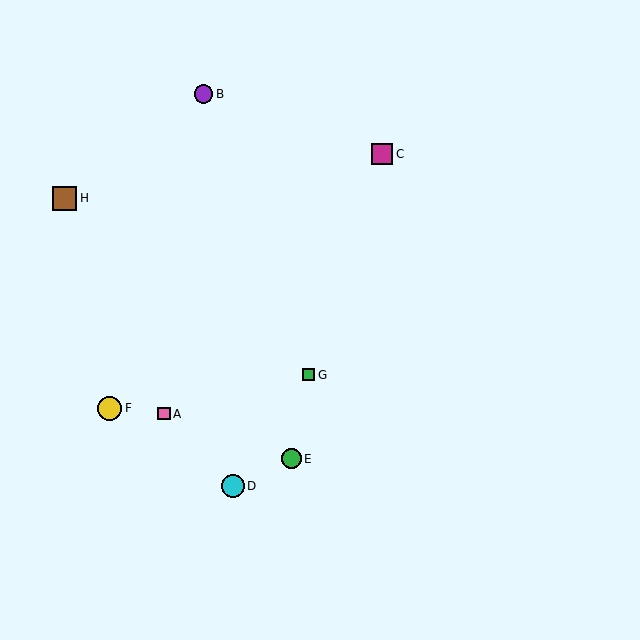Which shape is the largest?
The yellow circle (labeled F) is the largest.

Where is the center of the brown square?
The center of the brown square is at (65, 198).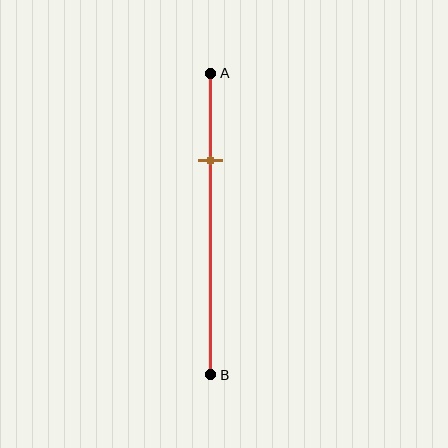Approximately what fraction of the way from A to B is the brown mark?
The brown mark is approximately 30% of the way from A to B.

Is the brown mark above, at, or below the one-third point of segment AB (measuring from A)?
The brown mark is above the one-third point of segment AB.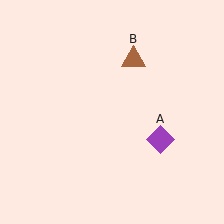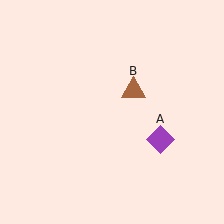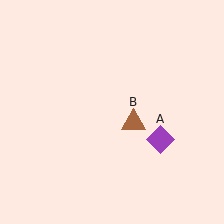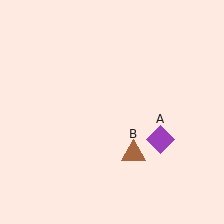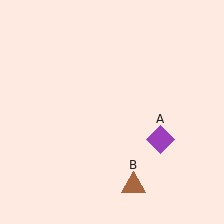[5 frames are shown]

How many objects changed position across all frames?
1 object changed position: brown triangle (object B).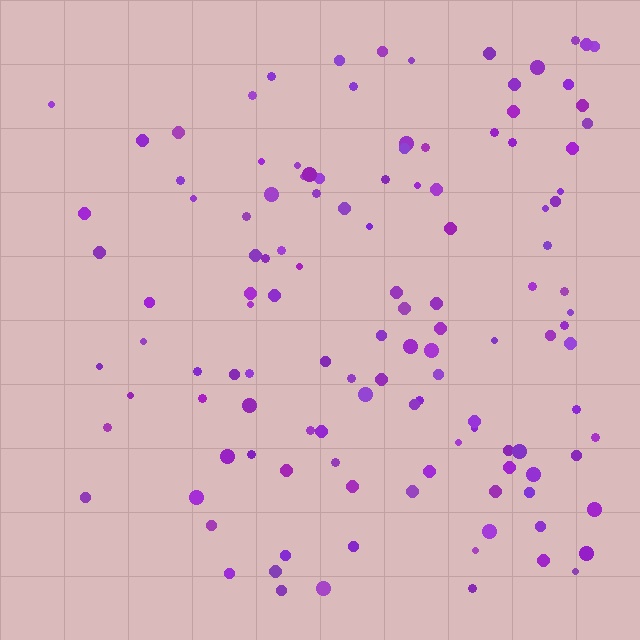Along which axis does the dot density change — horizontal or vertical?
Horizontal.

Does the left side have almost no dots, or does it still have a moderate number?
Still a moderate number, just noticeably fewer than the right.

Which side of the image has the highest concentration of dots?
The right.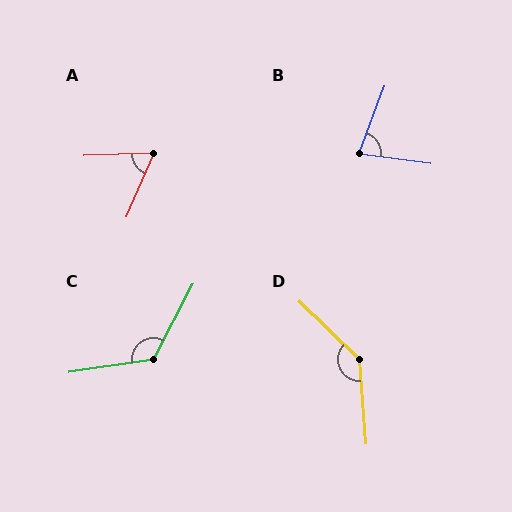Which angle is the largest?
D, at approximately 138 degrees.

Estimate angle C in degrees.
Approximately 125 degrees.